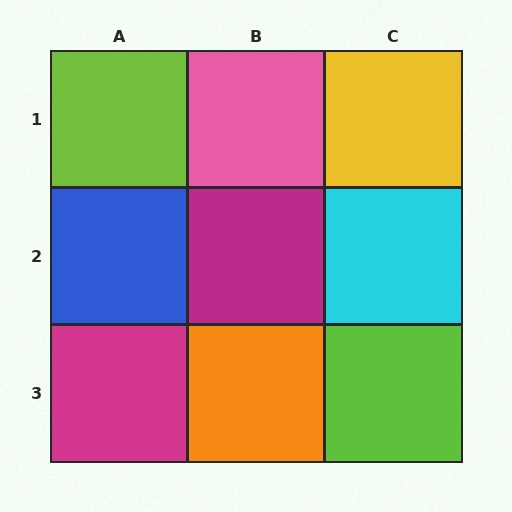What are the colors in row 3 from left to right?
Magenta, orange, lime.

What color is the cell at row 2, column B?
Magenta.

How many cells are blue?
1 cell is blue.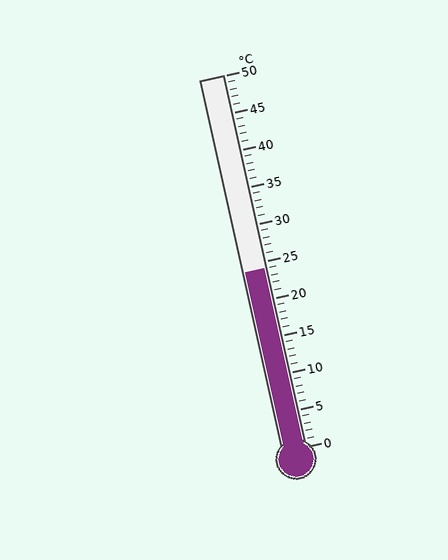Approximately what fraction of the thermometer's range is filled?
The thermometer is filled to approximately 50% of its range.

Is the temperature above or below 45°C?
The temperature is below 45°C.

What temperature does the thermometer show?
The thermometer shows approximately 24°C.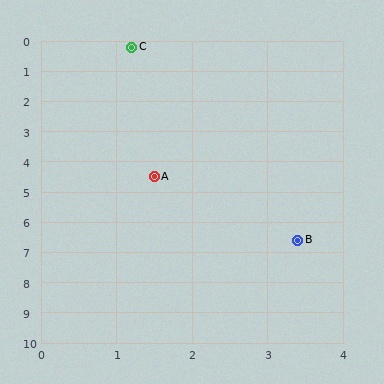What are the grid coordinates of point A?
Point A is at approximately (1.5, 4.5).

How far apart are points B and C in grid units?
Points B and C are about 6.8 grid units apart.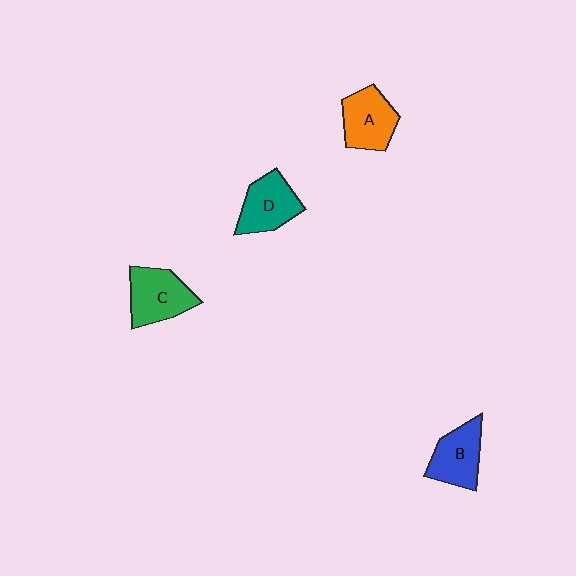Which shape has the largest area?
Shape C (green).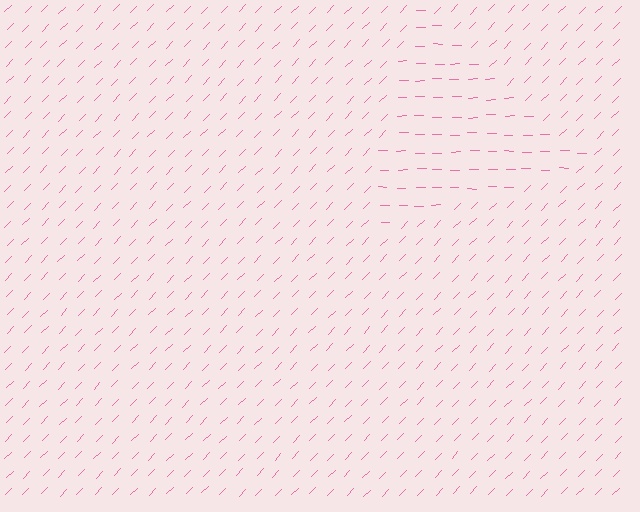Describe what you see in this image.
The image is filled with small pink line segments. A triangle region in the image has lines oriented differently from the surrounding lines, creating a visible texture boundary.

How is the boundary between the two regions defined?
The boundary is defined purely by a change in line orientation (approximately 45 degrees difference). All lines are the same color and thickness.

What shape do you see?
I see a triangle.